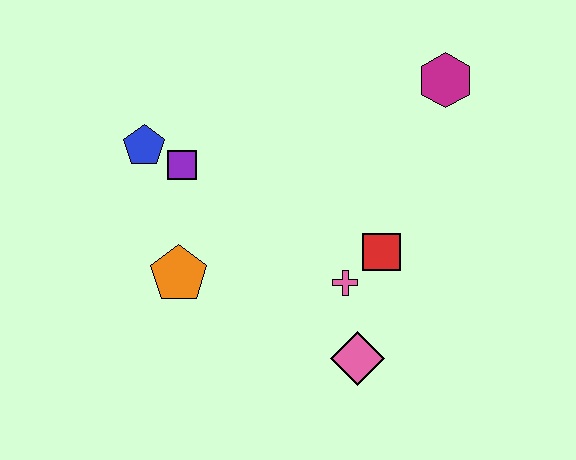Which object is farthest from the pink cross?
The blue pentagon is farthest from the pink cross.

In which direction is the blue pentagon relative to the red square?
The blue pentagon is to the left of the red square.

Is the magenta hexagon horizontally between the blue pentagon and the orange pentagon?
No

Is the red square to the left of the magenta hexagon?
Yes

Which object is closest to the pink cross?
The red square is closest to the pink cross.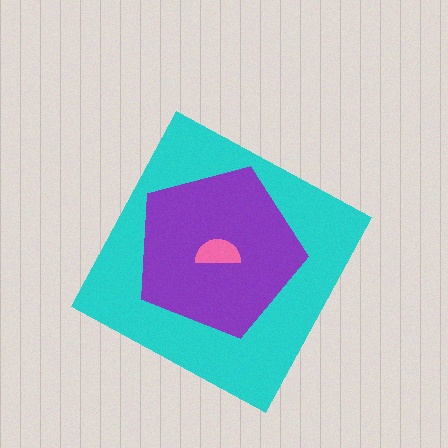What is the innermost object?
The pink semicircle.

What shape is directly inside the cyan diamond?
The purple pentagon.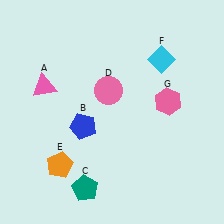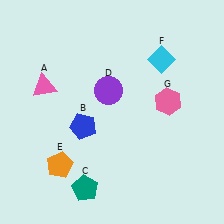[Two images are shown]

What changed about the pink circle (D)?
In Image 1, D is pink. In Image 2, it changed to purple.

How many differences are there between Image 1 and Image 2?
There is 1 difference between the two images.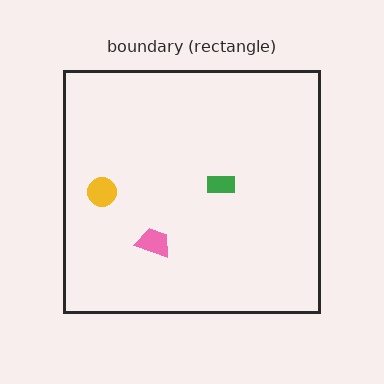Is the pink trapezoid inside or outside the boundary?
Inside.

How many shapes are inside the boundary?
3 inside, 0 outside.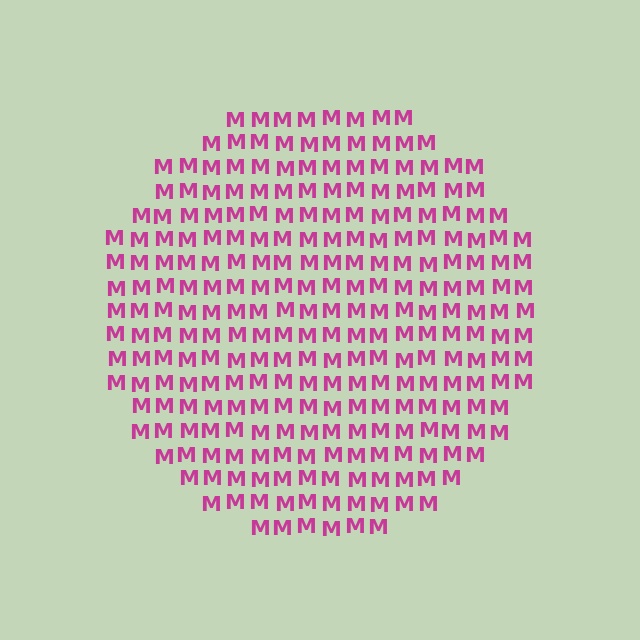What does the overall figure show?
The overall figure shows a circle.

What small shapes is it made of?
It is made of small letter M's.